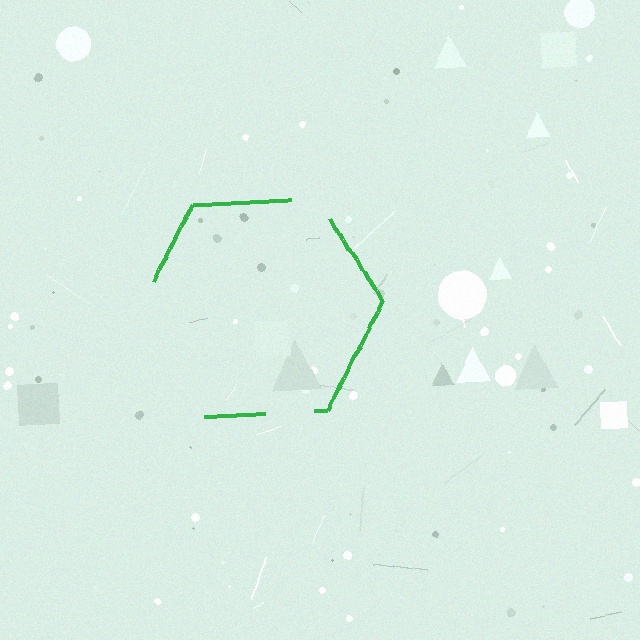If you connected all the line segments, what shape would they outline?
They would outline a hexagon.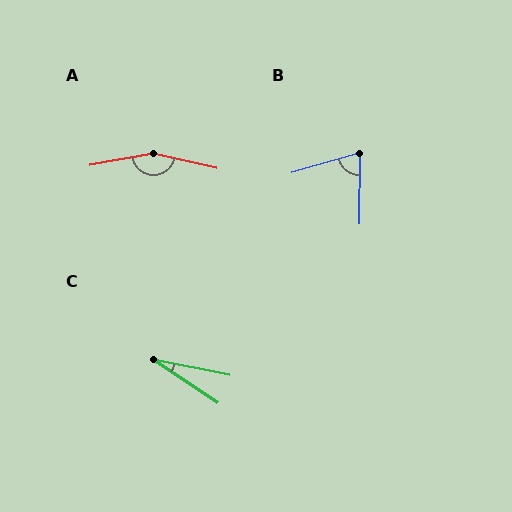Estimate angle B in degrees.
Approximately 74 degrees.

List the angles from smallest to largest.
C (23°), B (74°), A (157°).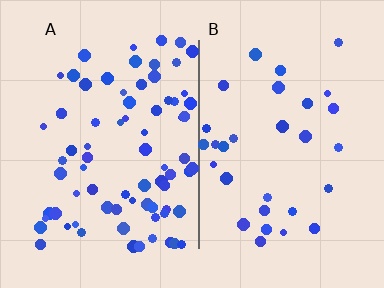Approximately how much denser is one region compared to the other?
Approximately 2.5× — region A over region B.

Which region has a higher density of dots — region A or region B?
A (the left).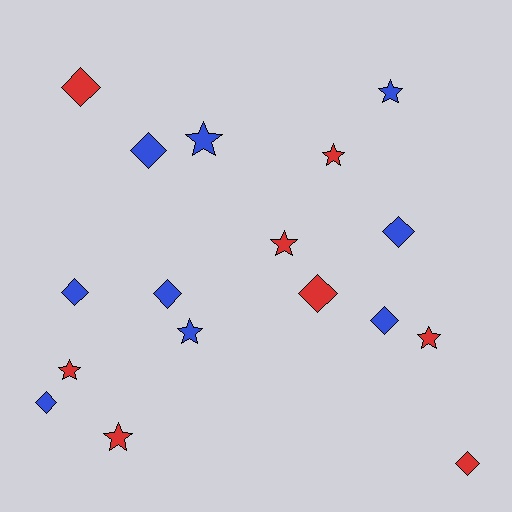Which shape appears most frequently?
Diamond, with 9 objects.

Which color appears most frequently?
Blue, with 9 objects.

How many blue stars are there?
There are 3 blue stars.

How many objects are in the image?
There are 17 objects.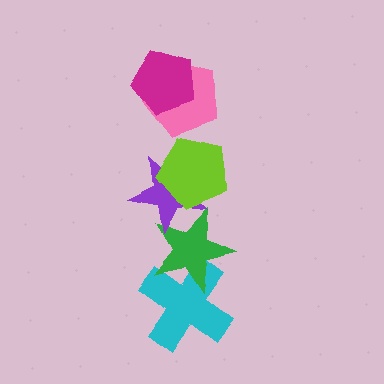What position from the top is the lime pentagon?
The lime pentagon is 3rd from the top.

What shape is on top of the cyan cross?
The green star is on top of the cyan cross.